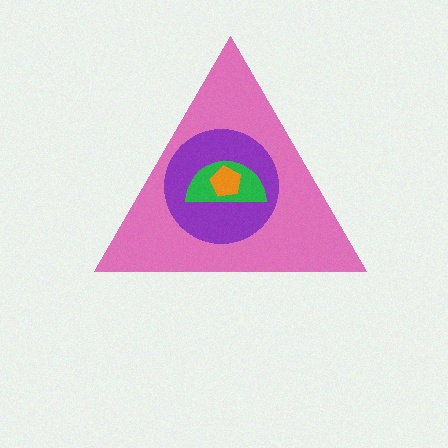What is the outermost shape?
The pink triangle.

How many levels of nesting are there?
4.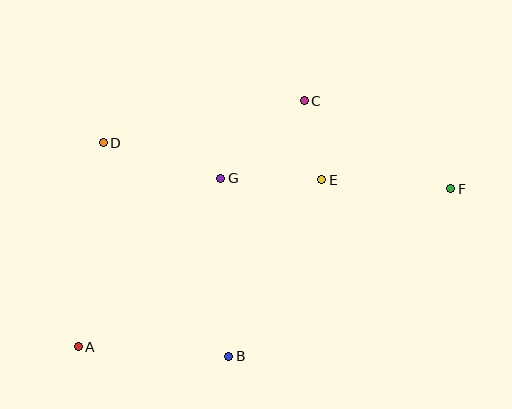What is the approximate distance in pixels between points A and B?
The distance between A and B is approximately 151 pixels.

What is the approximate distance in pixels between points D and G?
The distance between D and G is approximately 123 pixels.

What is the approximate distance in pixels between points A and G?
The distance between A and G is approximately 221 pixels.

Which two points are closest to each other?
Points C and E are closest to each other.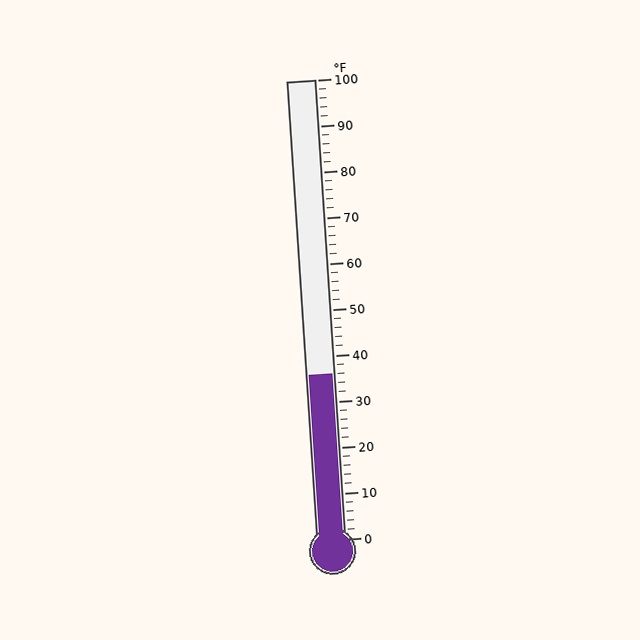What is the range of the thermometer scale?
The thermometer scale ranges from 0°F to 100°F.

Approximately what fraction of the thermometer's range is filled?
The thermometer is filled to approximately 35% of its range.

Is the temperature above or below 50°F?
The temperature is below 50°F.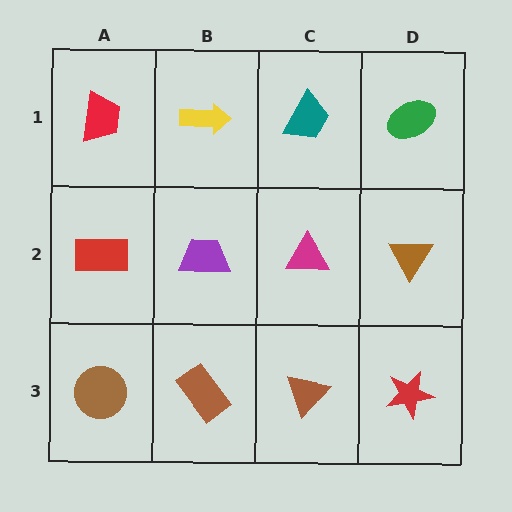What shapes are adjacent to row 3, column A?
A red rectangle (row 2, column A), a brown rectangle (row 3, column B).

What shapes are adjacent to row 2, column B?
A yellow arrow (row 1, column B), a brown rectangle (row 3, column B), a red rectangle (row 2, column A), a magenta triangle (row 2, column C).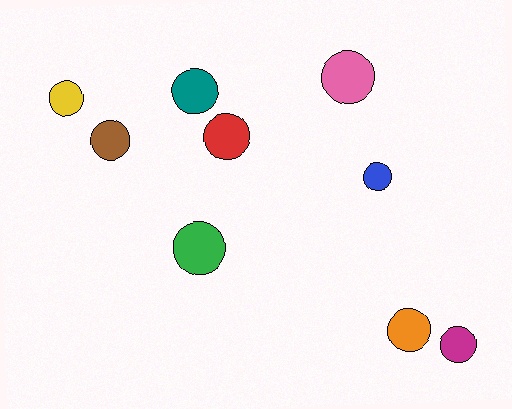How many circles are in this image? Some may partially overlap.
There are 9 circles.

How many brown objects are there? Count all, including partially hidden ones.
There is 1 brown object.